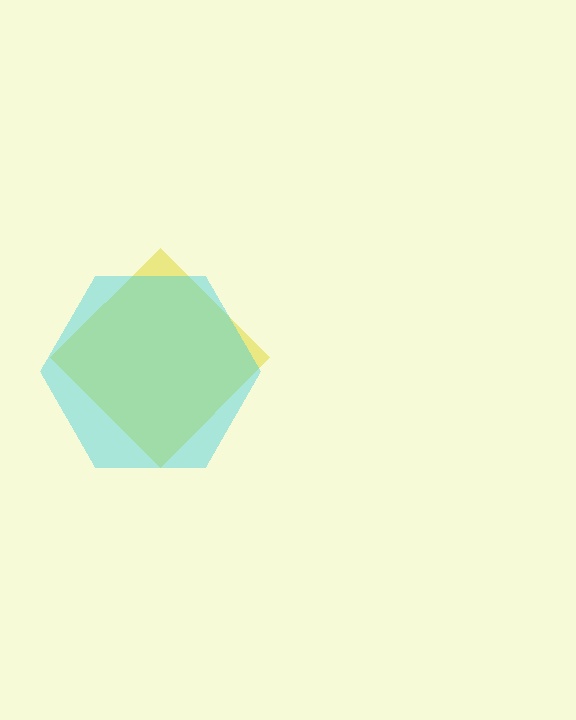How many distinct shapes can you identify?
There are 2 distinct shapes: a yellow diamond, a cyan hexagon.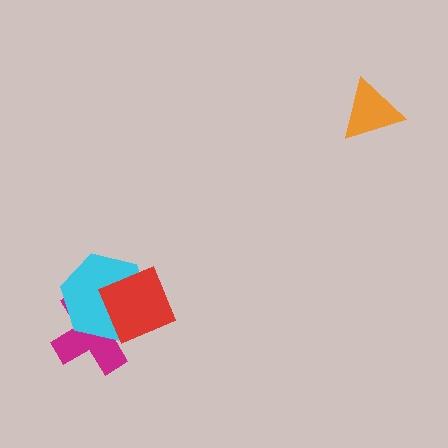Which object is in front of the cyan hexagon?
The red square is in front of the cyan hexagon.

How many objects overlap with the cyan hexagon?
2 objects overlap with the cyan hexagon.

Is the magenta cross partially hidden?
Yes, it is partially covered by another shape.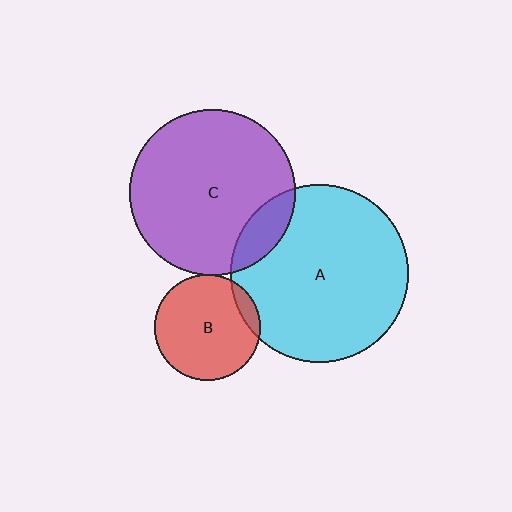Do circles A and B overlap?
Yes.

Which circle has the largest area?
Circle A (cyan).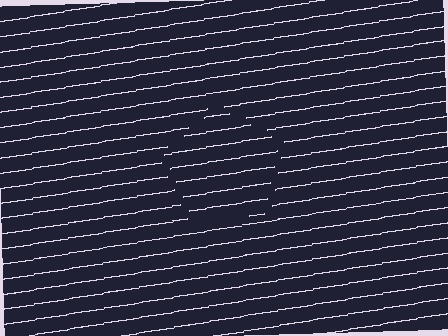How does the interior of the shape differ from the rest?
The interior of the shape contains the same grating, shifted by half a period — the contour is defined by the phase discontinuity where line-ends from the inner and outer gratings abut.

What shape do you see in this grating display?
An illusory pentagon. The interior of the shape contains the same grating, shifted by half a period — the contour is defined by the phase discontinuity where line-ends from the inner and outer gratings abut.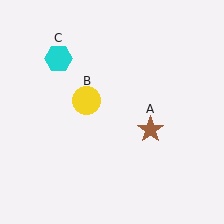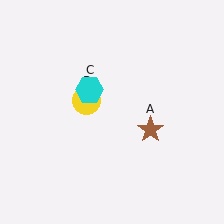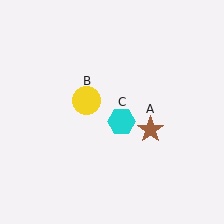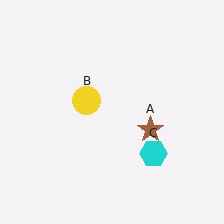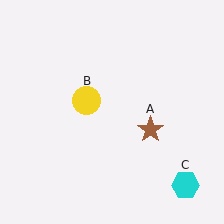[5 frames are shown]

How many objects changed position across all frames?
1 object changed position: cyan hexagon (object C).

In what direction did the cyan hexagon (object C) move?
The cyan hexagon (object C) moved down and to the right.